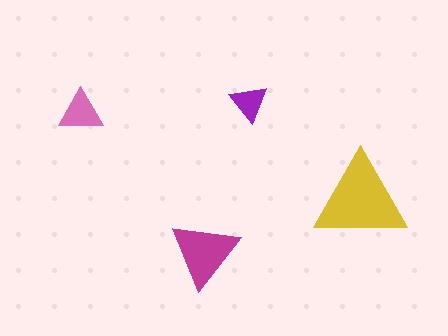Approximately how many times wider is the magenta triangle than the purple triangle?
About 2 times wider.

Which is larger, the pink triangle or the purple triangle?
The pink one.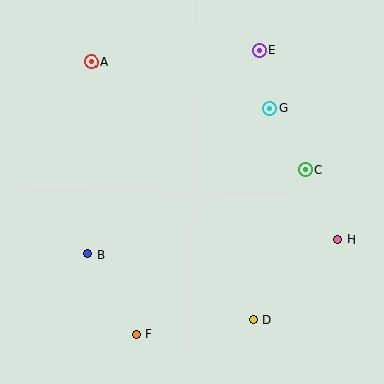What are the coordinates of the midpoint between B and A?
The midpoint between B and A is at (89, 158).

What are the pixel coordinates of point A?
Point A is at (91, 62).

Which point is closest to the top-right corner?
Point E is closest to the top-right corner.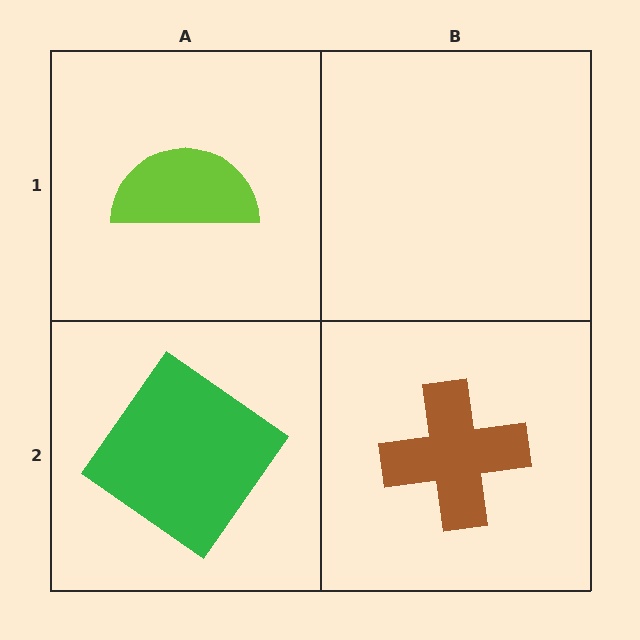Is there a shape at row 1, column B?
No, that cell is empty.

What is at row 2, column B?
A brown cross.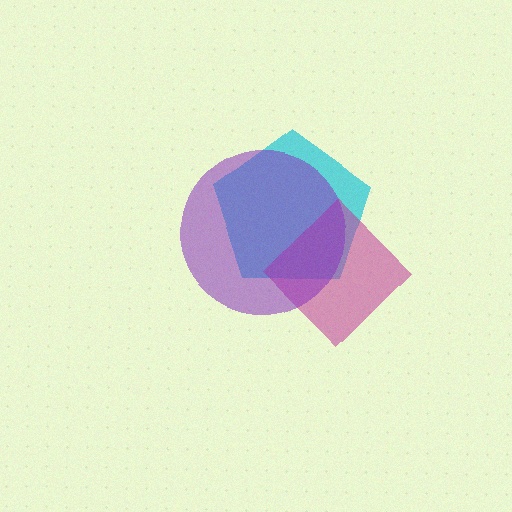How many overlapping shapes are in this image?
There are 3 overlapping shapes in the image.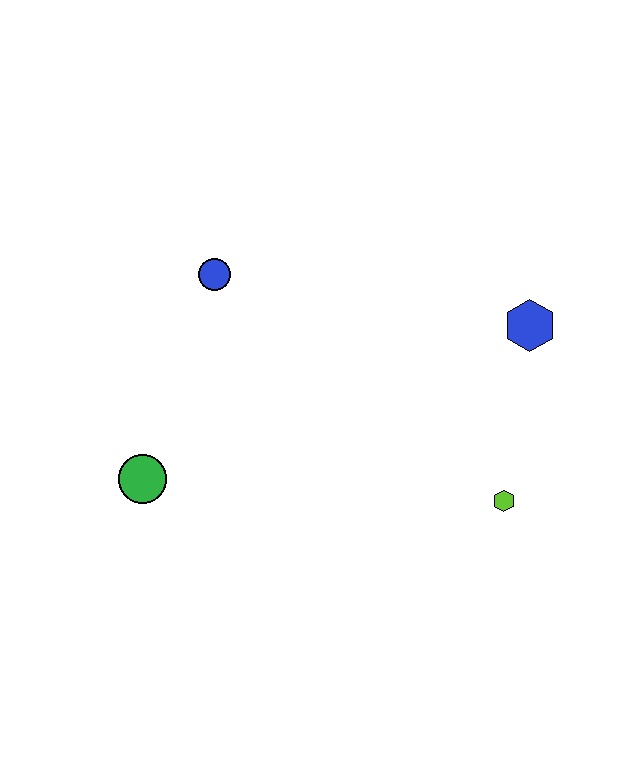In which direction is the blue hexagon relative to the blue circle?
The blue hexagon is to the right of the blue circle.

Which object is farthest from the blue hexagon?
The green circle is farthest from the blue hexagon.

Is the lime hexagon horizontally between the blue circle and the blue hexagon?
Yes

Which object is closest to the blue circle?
The green circle is closest to the blue circle.